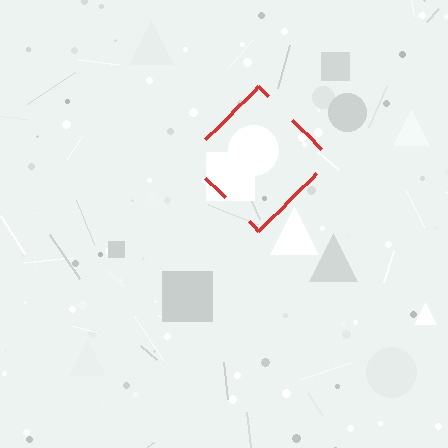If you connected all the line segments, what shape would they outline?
They would outline a diamond.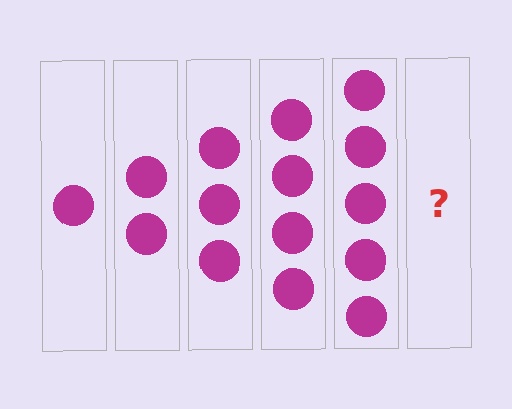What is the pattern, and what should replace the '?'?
The pattern is that each step adds one more circle. The '?' should be 6 circles.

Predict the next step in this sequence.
The next step is 6 circles.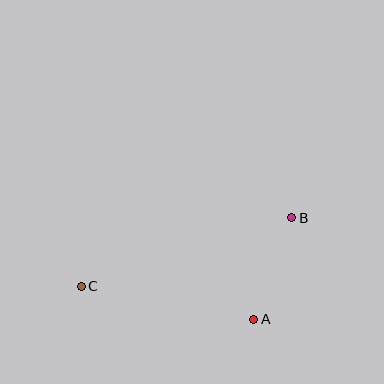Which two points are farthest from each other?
Points B and C are farthest from each other.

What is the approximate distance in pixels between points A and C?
The distance between A and C is approximately 176 pixels.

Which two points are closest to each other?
Points A and B are closest to each other.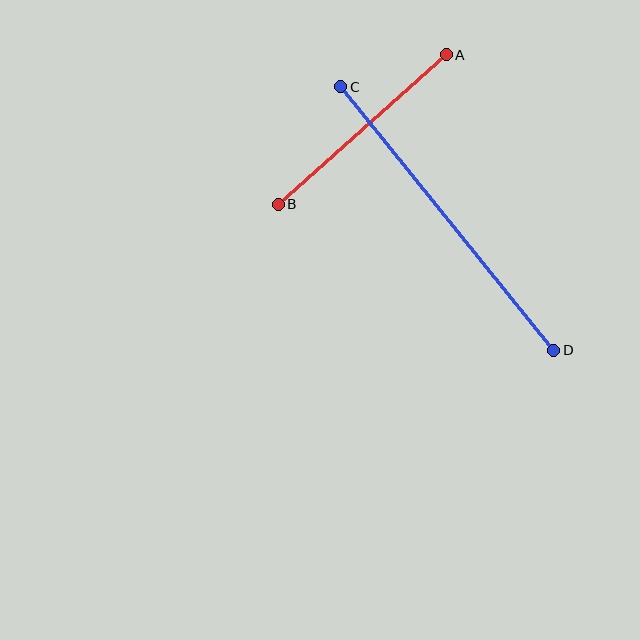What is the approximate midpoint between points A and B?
The midpoint is at approximately (362, 130) pixels.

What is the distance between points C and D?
The distance is approximately 339 pixels.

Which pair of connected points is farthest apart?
Points C and D are farthest apart.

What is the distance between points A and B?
The distance is approximately 225 pixels.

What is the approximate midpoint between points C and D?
The midpoint is at approximately (447, 218) pixels.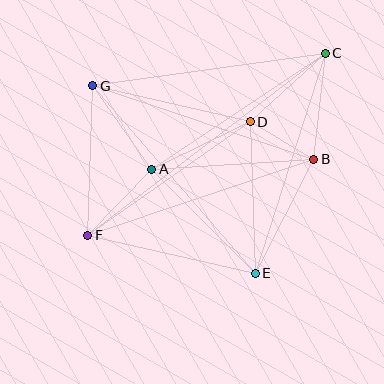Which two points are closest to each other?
Points B and D are closest to each other.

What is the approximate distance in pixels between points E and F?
The distance between E and F is approximately 172 pixels.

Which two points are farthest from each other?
Points C and F are farthest from each other.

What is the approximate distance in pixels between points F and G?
The distance between F and G is approximately 149 pixels.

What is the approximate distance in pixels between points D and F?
The distance between D and F is approximately 198 pixels.